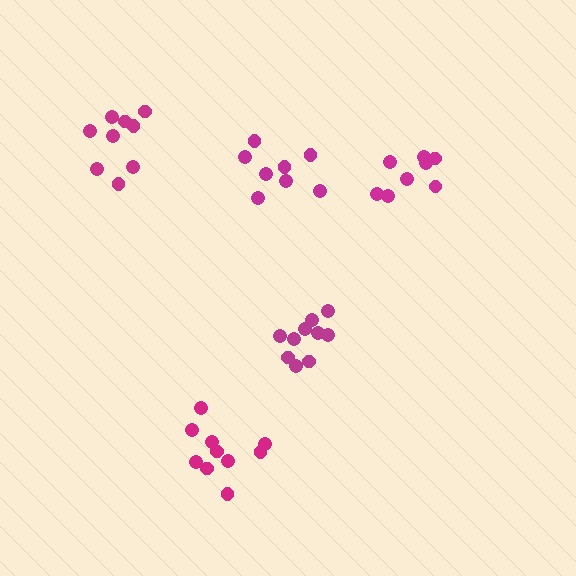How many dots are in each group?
Group 1: 9 dots, Group 2: 10 dots, Group 3: 9 dots, Group 4: 8 dots, Group 5: 10 dots (46 total).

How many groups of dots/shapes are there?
There are 5 groups.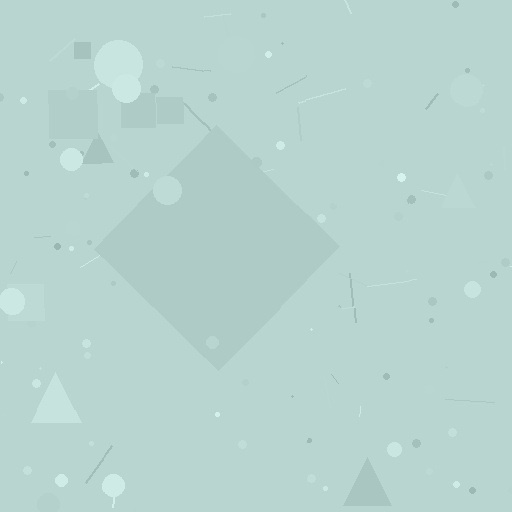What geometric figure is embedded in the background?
A diamond is embedded in the background.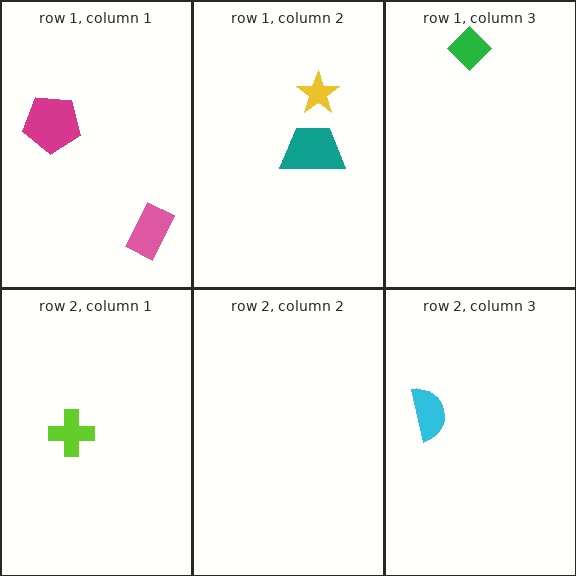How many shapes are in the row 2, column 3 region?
1.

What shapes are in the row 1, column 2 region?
The teal trapezoid, the yellow star.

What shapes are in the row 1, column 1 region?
The magenta pentagon, the pink rectangle.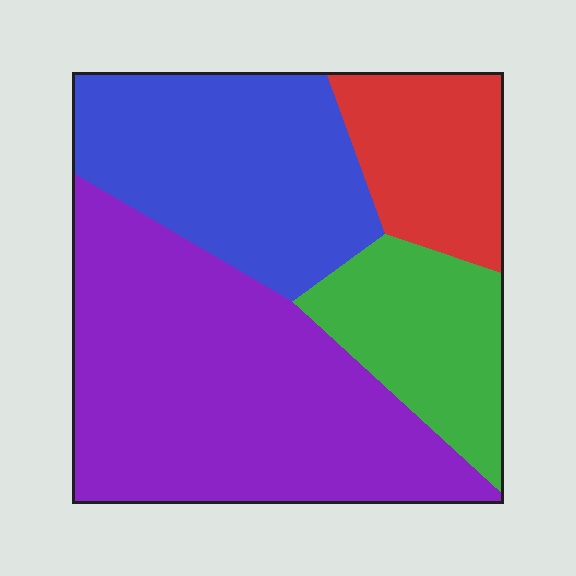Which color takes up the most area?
Purple, at roughly 45%.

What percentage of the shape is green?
Green takes up about one sixth (1/6) of the shape.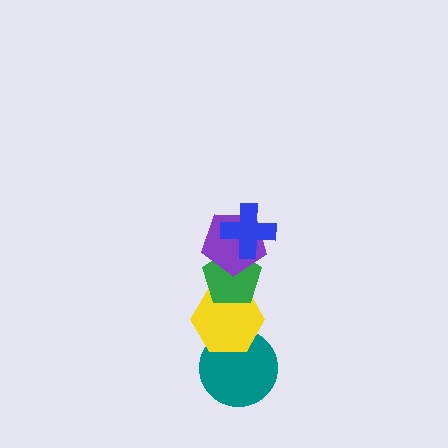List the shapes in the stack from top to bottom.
From top to bottom: the blue cross, the purple pentagon, the green pentagon, the yellow hexagon, the teal circle.